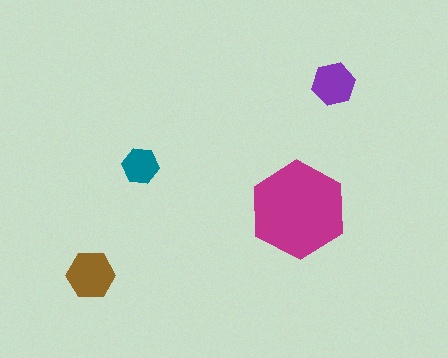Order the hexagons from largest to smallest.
the magenta one, the brown one, the purple one, the teal one.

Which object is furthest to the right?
The purple hexagon is rightmost.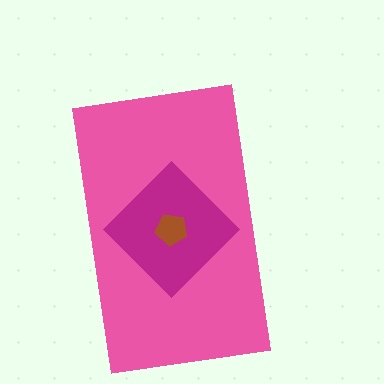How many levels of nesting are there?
3.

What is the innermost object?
The brown pentagon.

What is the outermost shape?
The pink rectangle.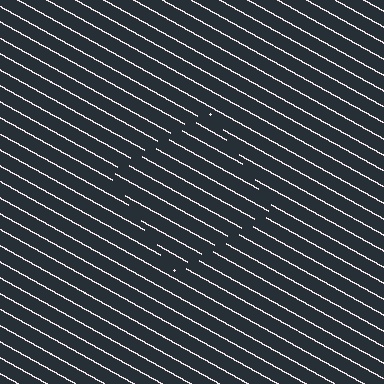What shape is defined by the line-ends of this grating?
An illusory square. The interior of the shape contains the same grating, shifted by half a period — the contour is defined by the phase discontinuity where line-ends from the inner and outer gratings abut.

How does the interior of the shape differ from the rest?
The interior of the shape contains the same grating, shifted by half a period — the contour is defined by the phase discontinuity where line-ends from the inner and outer gratings abut.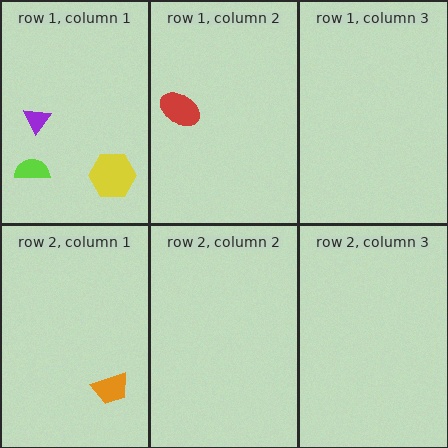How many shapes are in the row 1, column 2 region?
1.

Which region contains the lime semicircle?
The row 1, column 1 region.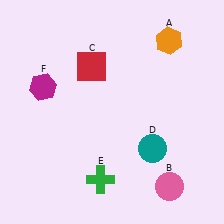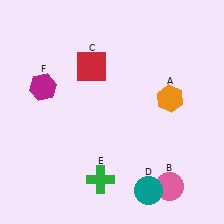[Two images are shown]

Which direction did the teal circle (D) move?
The teal circle (D) moved down.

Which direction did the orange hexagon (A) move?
The orange hexagon (A) moved down.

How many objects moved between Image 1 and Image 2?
2 objects moved between the two images.